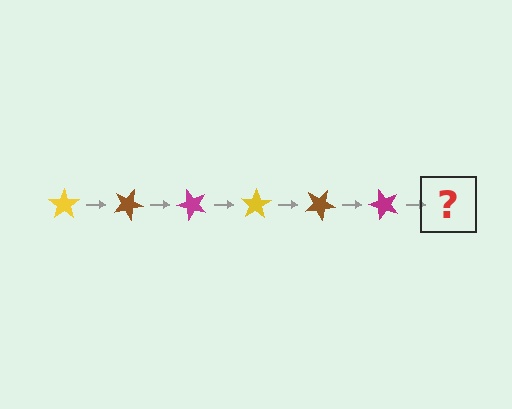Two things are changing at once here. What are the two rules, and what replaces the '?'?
The two rules are that it rotates 25 degrees each step and the color cycles through yellow, brown, and magenta. The '?' should be a yellow star, rotated 150 degrees from the start.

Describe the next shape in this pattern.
It should be a yellow star, rotated 150 degrees from the start.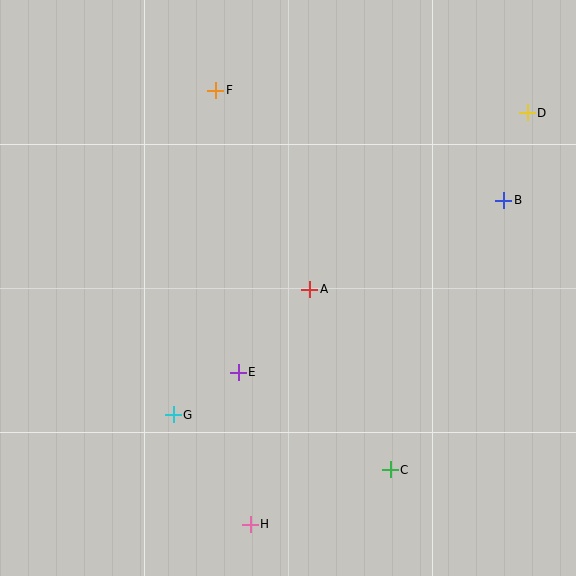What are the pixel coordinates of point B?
Point B is at (504, 200).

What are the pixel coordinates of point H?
Point H is at (250, 524).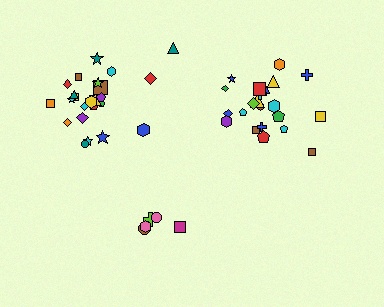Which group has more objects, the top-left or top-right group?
The top-left group.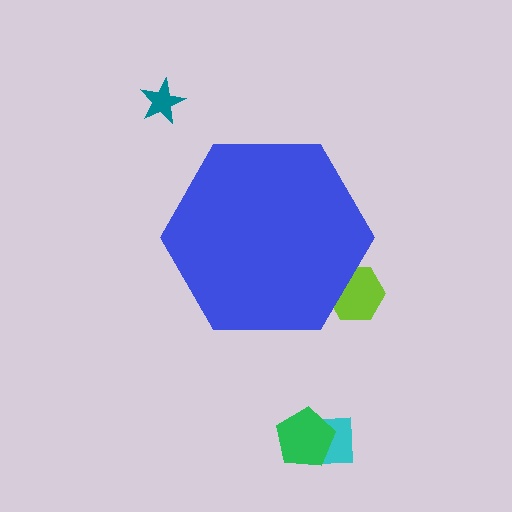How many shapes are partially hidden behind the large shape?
1 shape is partially hidden.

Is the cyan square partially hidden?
No, the cyan square is fully visible.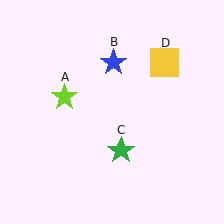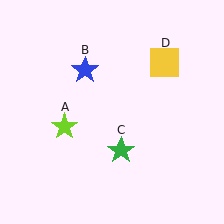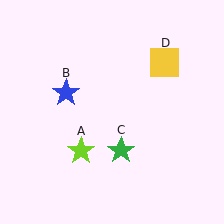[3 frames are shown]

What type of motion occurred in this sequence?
The lime star (object A), blue star (object B) rotated counterclockwise around the center of the scene.